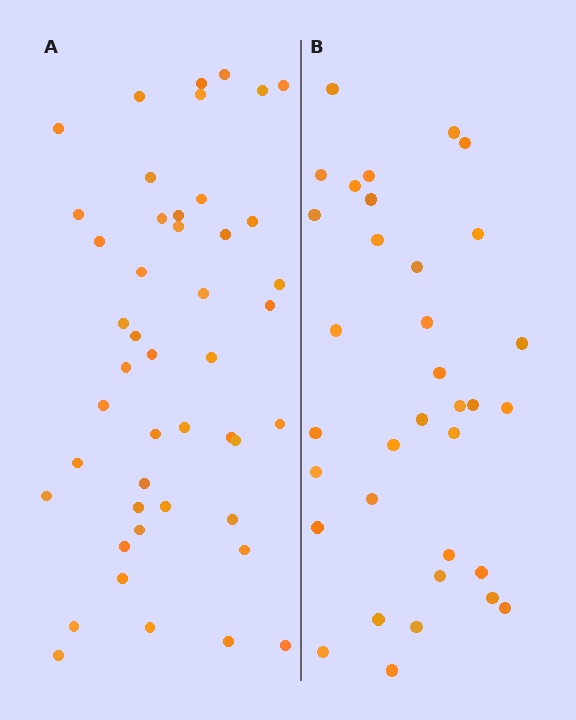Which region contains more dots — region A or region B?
Region A (the left region) has more dots.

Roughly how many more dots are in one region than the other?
Region A has roughly 12 or so more dots than region B.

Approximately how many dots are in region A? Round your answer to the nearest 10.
About 50 dots. (The exact count is 46, which rounds to 50.)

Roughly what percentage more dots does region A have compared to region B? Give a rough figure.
About 35% more.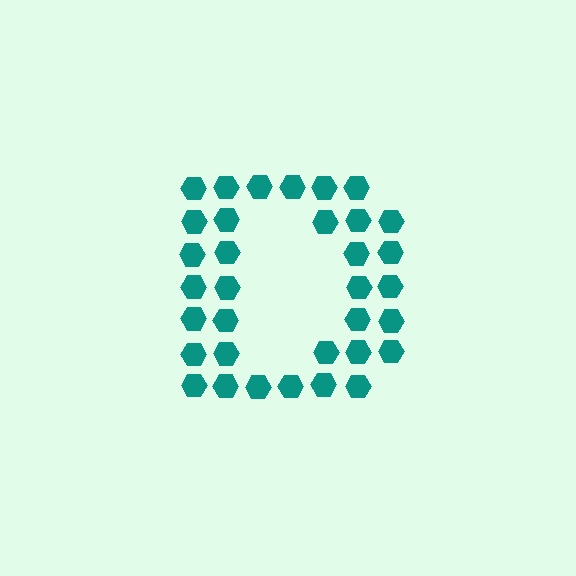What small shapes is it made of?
It is made of small hexagons.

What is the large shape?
The large shape is the letter D.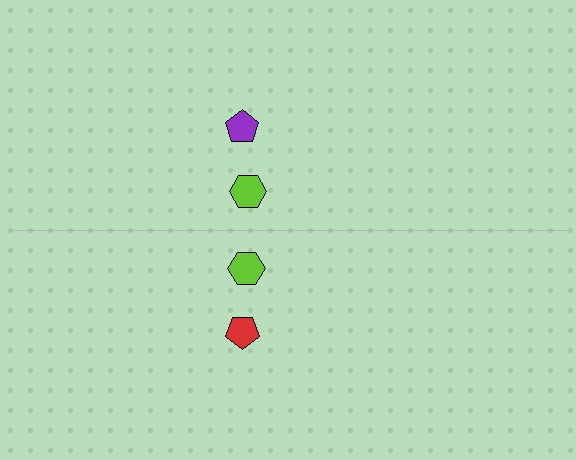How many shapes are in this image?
There are 4 shapes in this image.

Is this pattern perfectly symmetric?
No, the pattern is not perfectly symmetric. The red pentagon on the bottom side breaks the symmetry — its mirror counterpart is purple.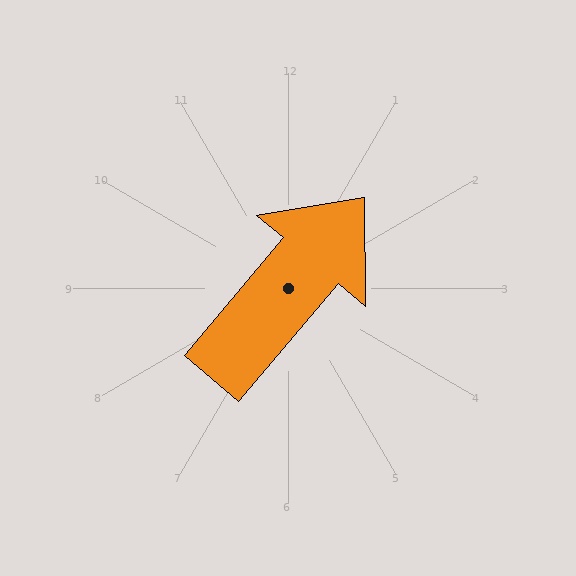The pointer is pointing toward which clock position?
Roughly 1 o'clock.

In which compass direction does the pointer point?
Northeast.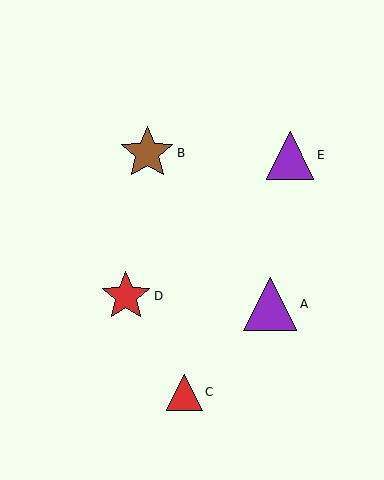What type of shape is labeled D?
Shape D is a red star.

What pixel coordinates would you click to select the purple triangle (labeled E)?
Click at (290, 156) to select the purple triangle E.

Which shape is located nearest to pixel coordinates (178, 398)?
The red triangle (labeled C) at (184, 392) is nearest to that location.